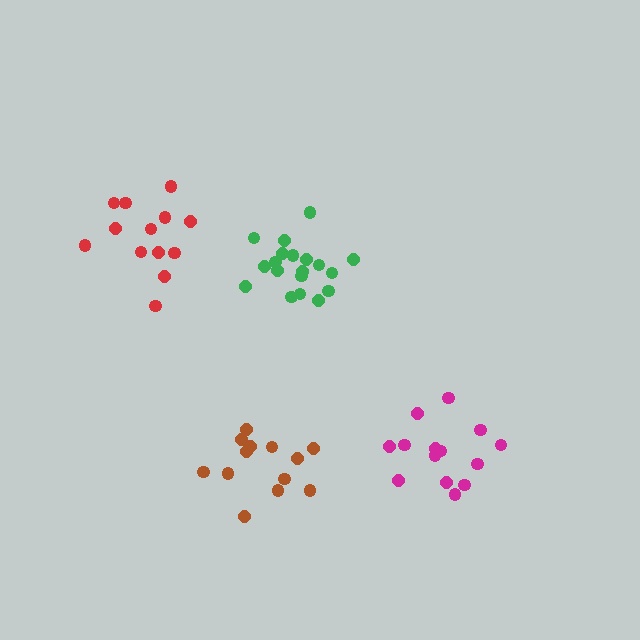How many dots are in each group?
Group 1: 14 dots, Group 2: 19 dots, Group 3: 13 dots, Group 4: 13 dots (59 total).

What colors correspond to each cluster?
The clusters are colored: magenta, green, brown, red.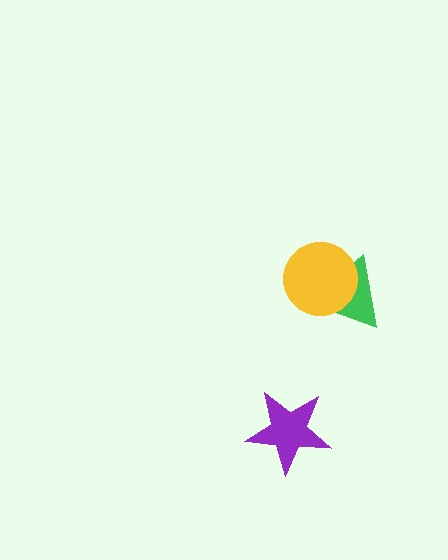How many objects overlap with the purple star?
0 objects overlap with the purple star.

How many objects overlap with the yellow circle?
1 object overlaps with the yellow circle.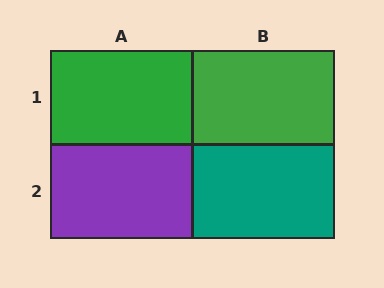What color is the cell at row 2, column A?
Purple.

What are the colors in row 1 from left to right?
Green, green.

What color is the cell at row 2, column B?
Teal.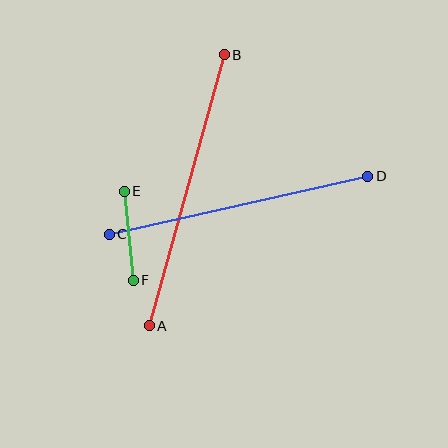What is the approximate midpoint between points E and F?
The midpoint is at approximately (129, 236) pixels.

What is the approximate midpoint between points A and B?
The midpoint is at approximately (187, 190) pixels.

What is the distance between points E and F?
The distance is approximately 89 pixels.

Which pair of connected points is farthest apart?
Points A and B are farthest apart.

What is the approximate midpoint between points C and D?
The midpoint is at approximately (239, 205) pixels.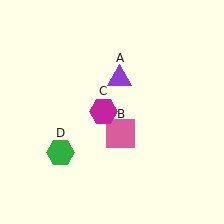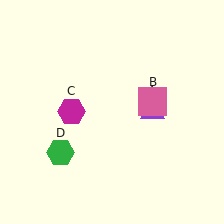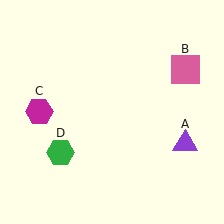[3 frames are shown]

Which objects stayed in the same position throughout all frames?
Green hexagon (object D) remained stationary.